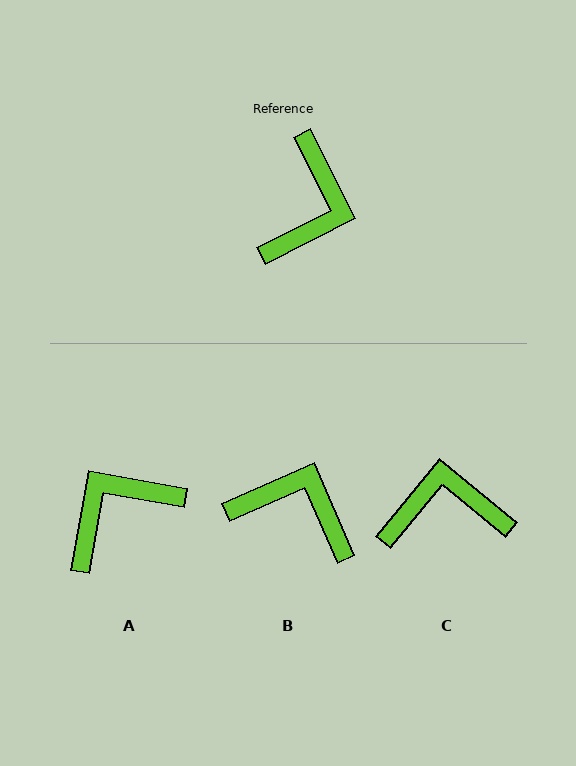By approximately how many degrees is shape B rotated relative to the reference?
Approximately 87 degrees counter-clockwise.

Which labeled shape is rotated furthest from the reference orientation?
A, about 143 degrees away.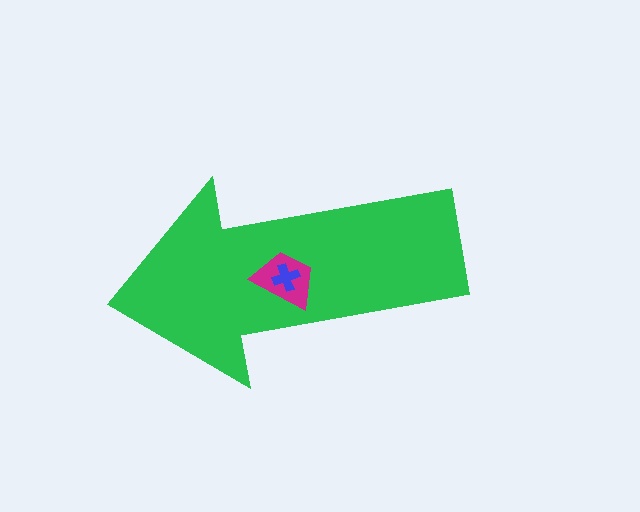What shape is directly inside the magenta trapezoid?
The blue cross.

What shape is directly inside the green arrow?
The magenta trapezoid.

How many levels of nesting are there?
3.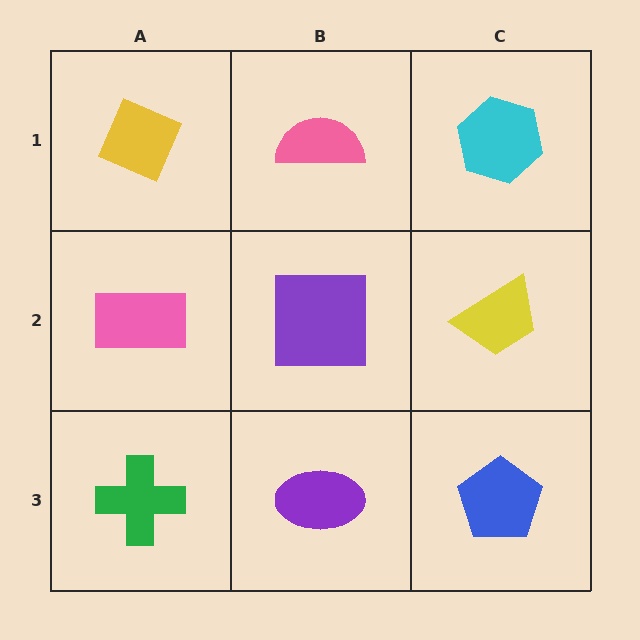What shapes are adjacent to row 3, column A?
A pink rectangle (row 2, column A), a purple ellipse (row 3, column B).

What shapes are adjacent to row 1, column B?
A purple square (row 2, column B), a yellow diamond (row 1, column A), a cyan hexagon (row 1, column C).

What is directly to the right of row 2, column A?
A purple square.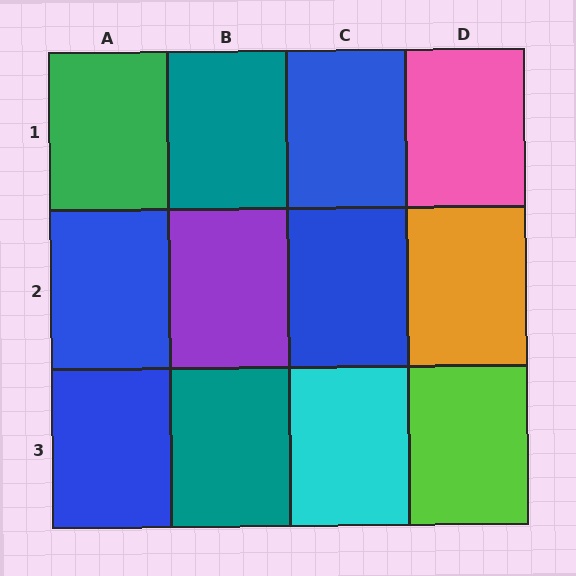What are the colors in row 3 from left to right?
Blue, teal, cyan, lime.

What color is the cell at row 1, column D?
Pink.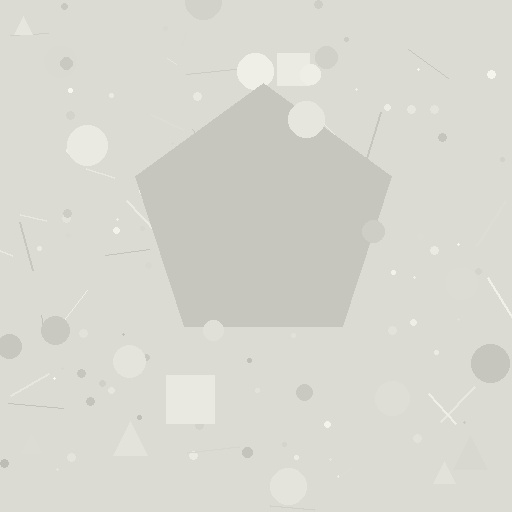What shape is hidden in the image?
A pentagon is hidden in the image.